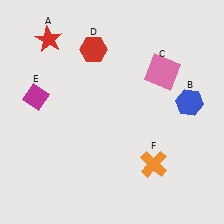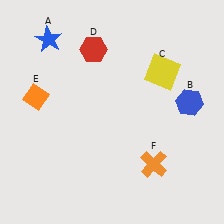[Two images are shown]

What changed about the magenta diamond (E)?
In Image 1, E is magenta. In Image 2, it changed to orange.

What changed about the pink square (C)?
In Image 1, C is pink. In Image 2, it changed to yellow.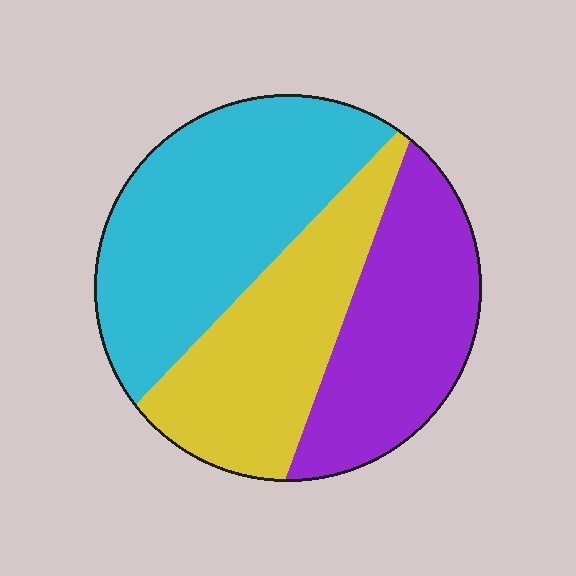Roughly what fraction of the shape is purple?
Purple takes up about one third (1/3) of the shape.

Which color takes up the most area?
Cyan, at roughly 40%.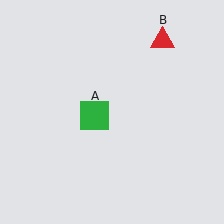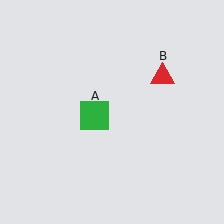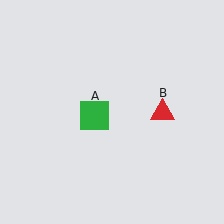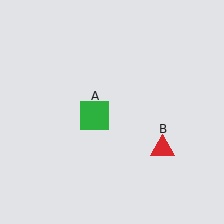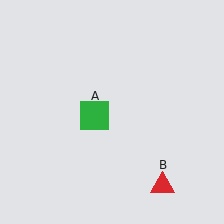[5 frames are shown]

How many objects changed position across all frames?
1 object changed position: red triangle (object B).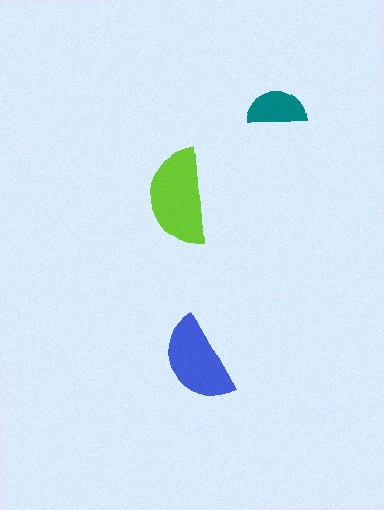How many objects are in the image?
There are 3 objects in the image.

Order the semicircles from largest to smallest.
the lime one, the blue one, the teal one.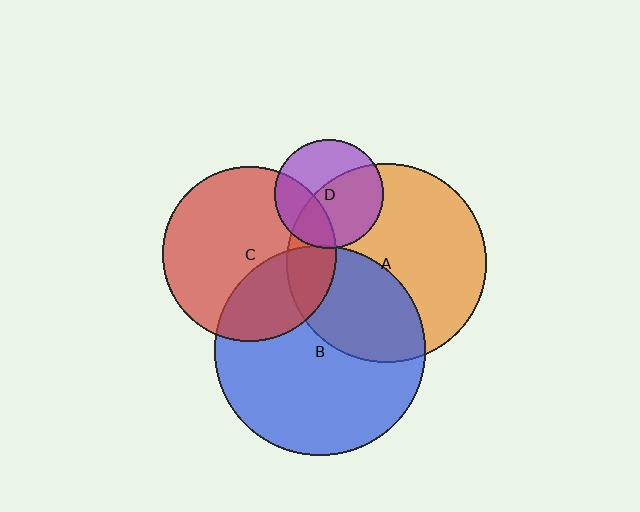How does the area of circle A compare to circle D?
Approximately 3.3 times.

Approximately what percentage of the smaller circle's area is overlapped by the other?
Approximately 20%.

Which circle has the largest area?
Circle B (blue).